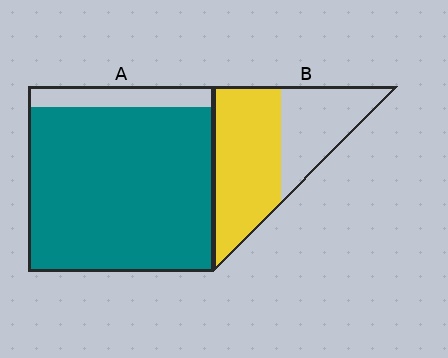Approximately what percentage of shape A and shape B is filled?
A is approximately 90% and B is approximately 60%.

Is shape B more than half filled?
Yes.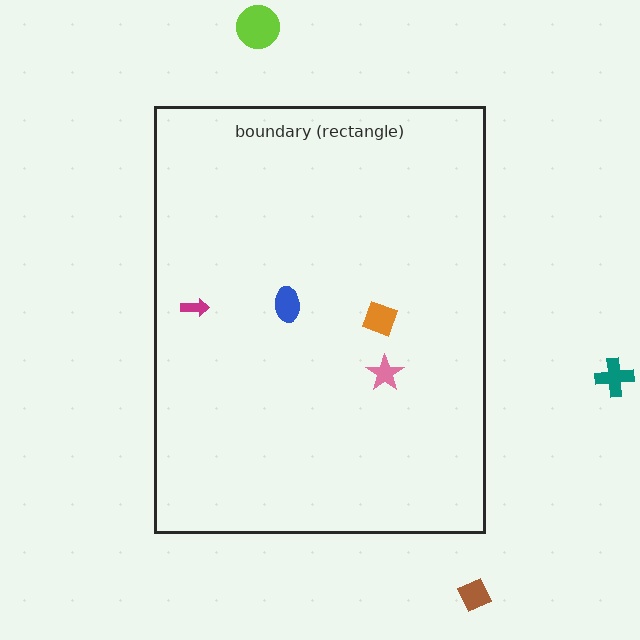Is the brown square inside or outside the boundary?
Outside.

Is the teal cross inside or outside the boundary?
Outside.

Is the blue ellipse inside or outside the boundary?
Inside.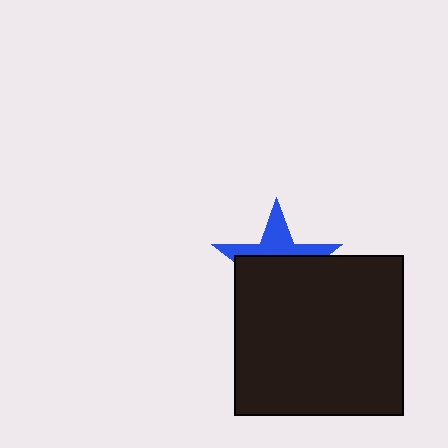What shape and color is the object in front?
The object in front is a black rectangle.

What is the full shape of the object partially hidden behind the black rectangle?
The partially hidden object is a blue star.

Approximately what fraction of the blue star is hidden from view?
Roughly 61% of the blue star is hidden behind the black rectangle.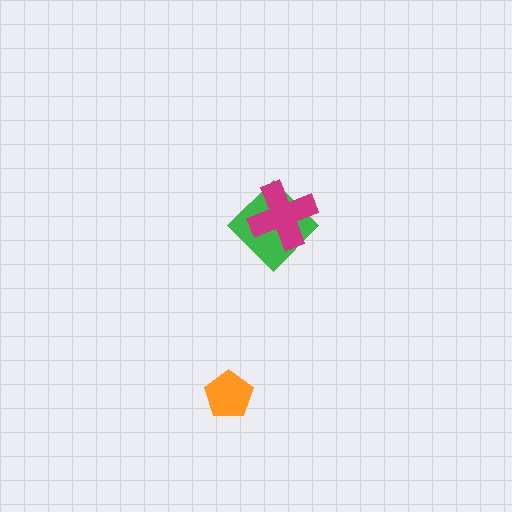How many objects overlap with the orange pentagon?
0 objects overlap with the orange pentagon.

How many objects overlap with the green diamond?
1 object overlaps with the green diamond.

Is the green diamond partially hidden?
Yes, it is partially covered by another shape.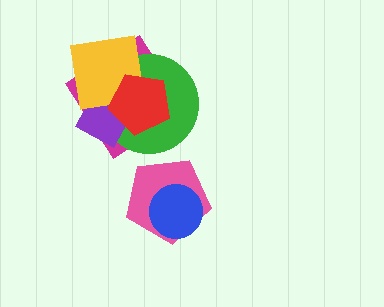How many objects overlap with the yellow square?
4 objects overlap with the yellow square.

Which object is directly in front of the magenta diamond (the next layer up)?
The green circle is directly in front of the magenta diamond.